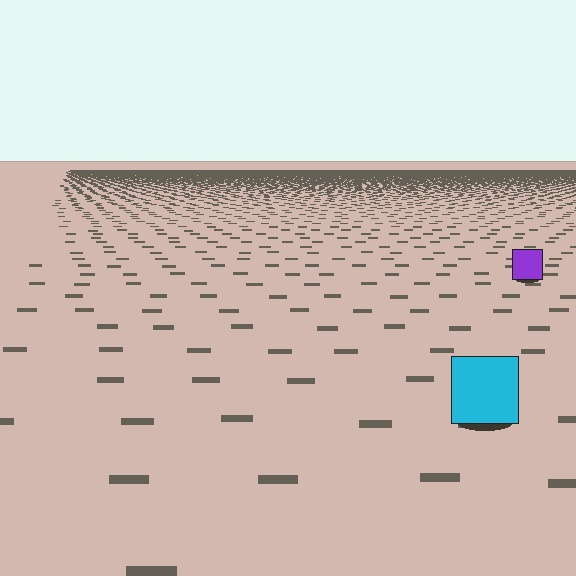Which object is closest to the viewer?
The cyan square is closest. The texture marks near it are larger and more spread out.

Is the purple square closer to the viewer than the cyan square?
No. The cyan square is closer — you can tell from the texture gradient: the ground texture is coarser near it.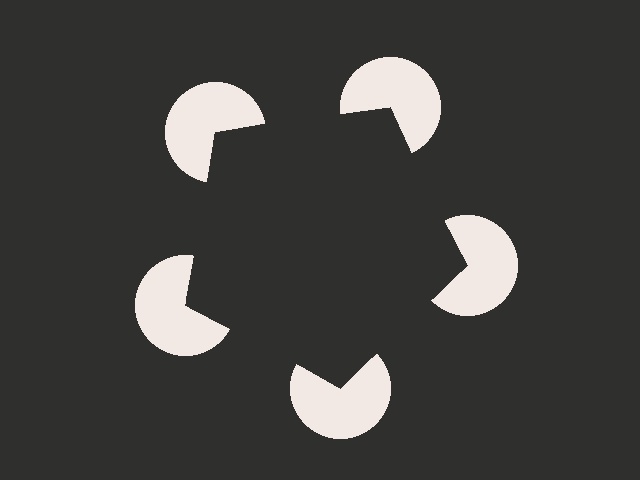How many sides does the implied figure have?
5 sides.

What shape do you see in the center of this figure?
An illusory pentagon — its edges are inferred from the aligned wedge cuts in the pac-man discs, not physically drawn.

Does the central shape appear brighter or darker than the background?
It typically appears slightly darker than the background, even though no actual brightness change is drawn.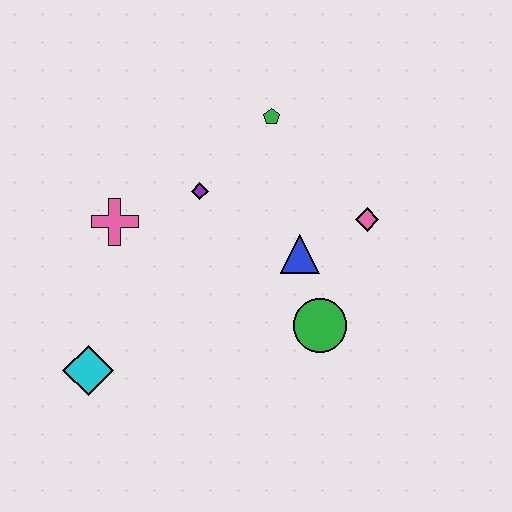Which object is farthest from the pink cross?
The pink diamond is farthest from the pink cross.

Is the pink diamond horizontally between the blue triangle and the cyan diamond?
No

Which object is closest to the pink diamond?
The blue triangle is closest to the pink diamond.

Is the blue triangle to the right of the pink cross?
Yes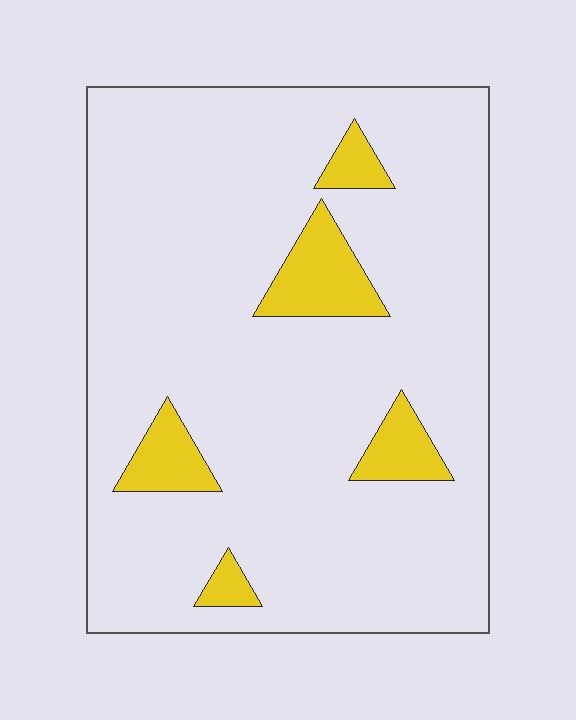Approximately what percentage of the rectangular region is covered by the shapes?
Approximately 10%.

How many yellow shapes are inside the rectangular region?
5.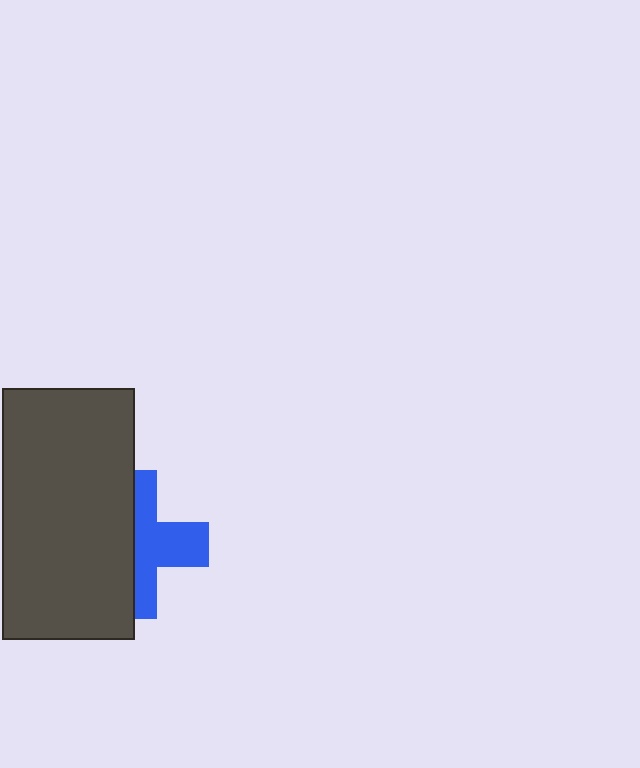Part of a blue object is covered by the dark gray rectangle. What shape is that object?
It is a cross.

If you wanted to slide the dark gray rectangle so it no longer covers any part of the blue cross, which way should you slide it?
Slide it left — that is the most direct way to separate the two shapes.